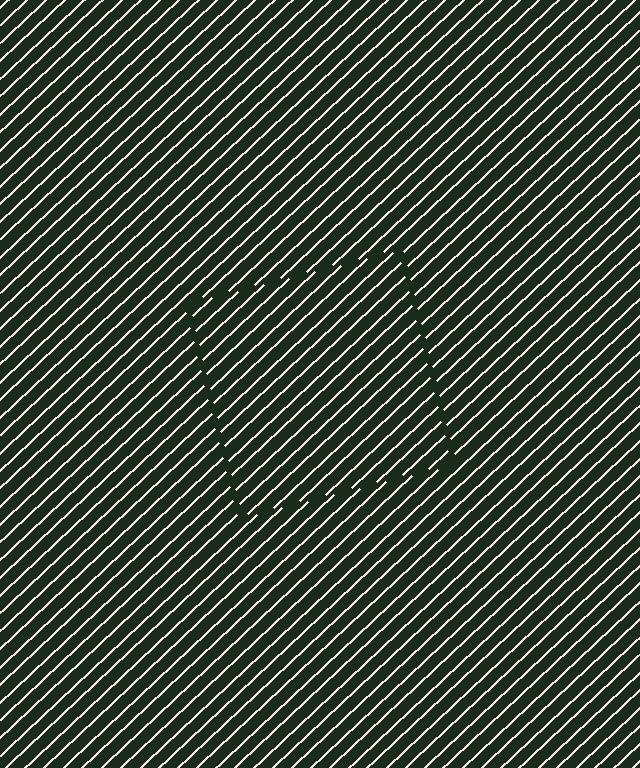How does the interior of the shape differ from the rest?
The interior of the shape contains the same grating, shifted by half a period — the contour is defined by the phase discontinuity where line-ends from the inner and outer gratings abut.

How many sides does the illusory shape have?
4 sides — the line-ends trace a square.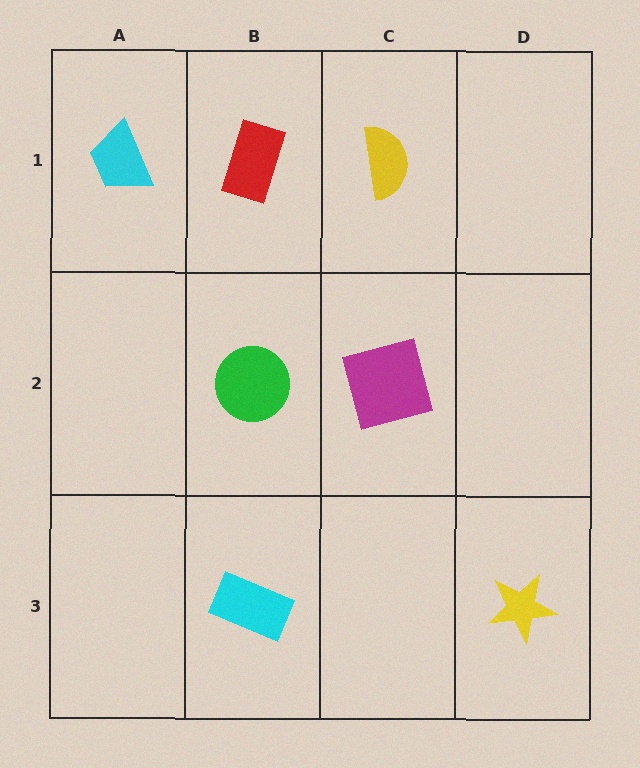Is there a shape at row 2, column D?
No, that cell is empty.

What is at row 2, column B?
A green circle.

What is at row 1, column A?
A cyan trapezoid.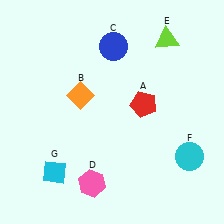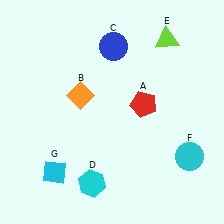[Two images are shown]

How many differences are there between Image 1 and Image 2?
There is 1 difference between the two images.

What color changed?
The hexagon (D) changed from pink in Image 1 to cyan in Image 2.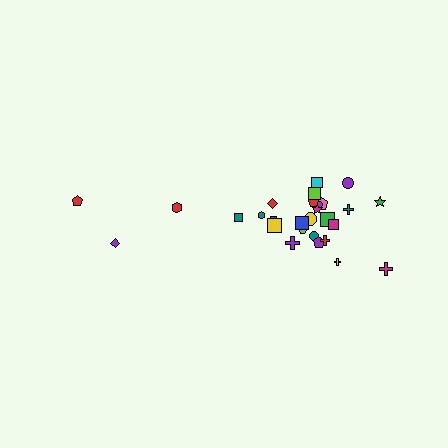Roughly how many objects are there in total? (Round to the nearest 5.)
Roughly 30 objects in total.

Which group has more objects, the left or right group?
The right group.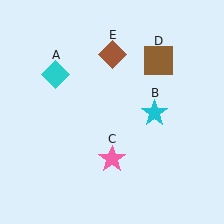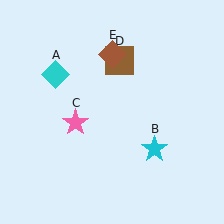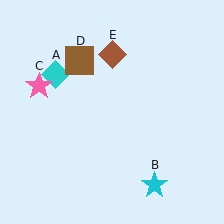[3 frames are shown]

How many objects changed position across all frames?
3 objects changed position: cyan star (object B), pink star (object C), brown square (object D).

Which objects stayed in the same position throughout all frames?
Cyan diamond (object A) and brown diamond (object E) remained stationary.